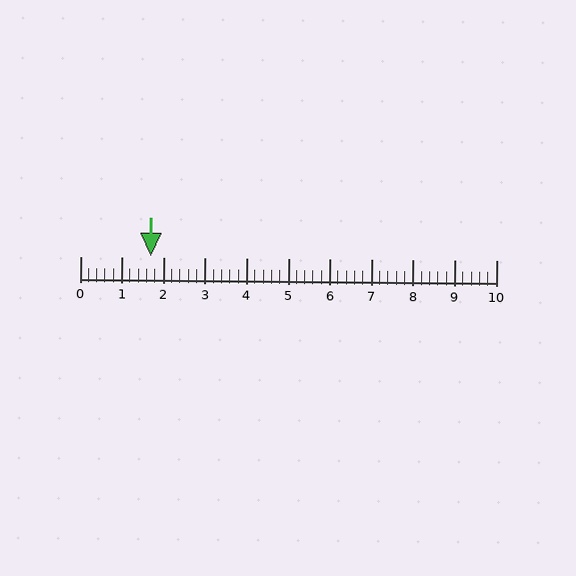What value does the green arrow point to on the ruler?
The green arrow points to approximately 1.7.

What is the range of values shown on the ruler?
The ruler shows values from 0 to 10.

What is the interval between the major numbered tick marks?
The major tick marks are spaced 1 units apart.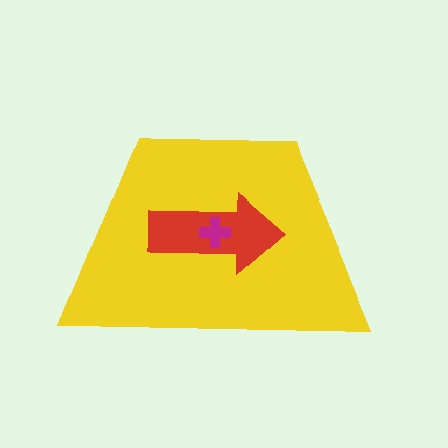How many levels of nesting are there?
3.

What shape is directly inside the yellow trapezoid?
The red arrow.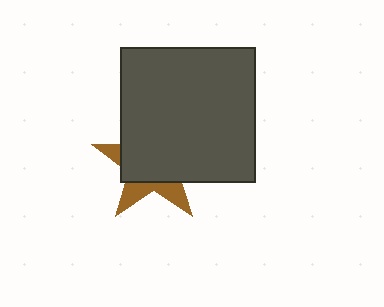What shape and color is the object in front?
The object in front is a dark gray square.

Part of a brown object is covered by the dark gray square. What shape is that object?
It is a star.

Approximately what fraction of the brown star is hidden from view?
Roughly 69% of the brown star is hidden behind the dark gray square.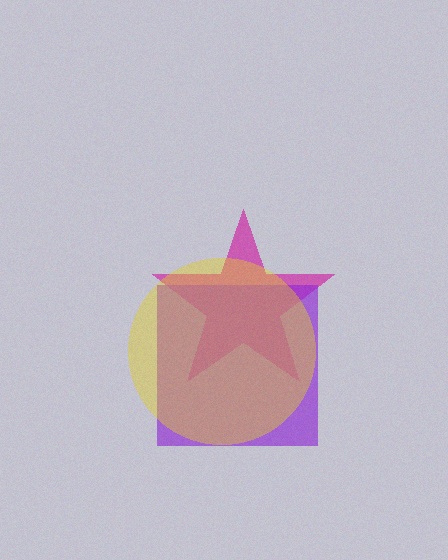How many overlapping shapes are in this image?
There are 3 overlapping shapes in the image.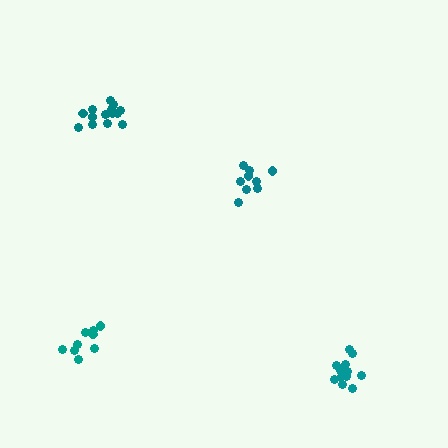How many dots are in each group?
Group 1: 10 dots, Group 2: 14 dots, Group 3: 10 dots, Group 4: 14 dots (48 total).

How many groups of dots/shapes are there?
There are 4 groups.